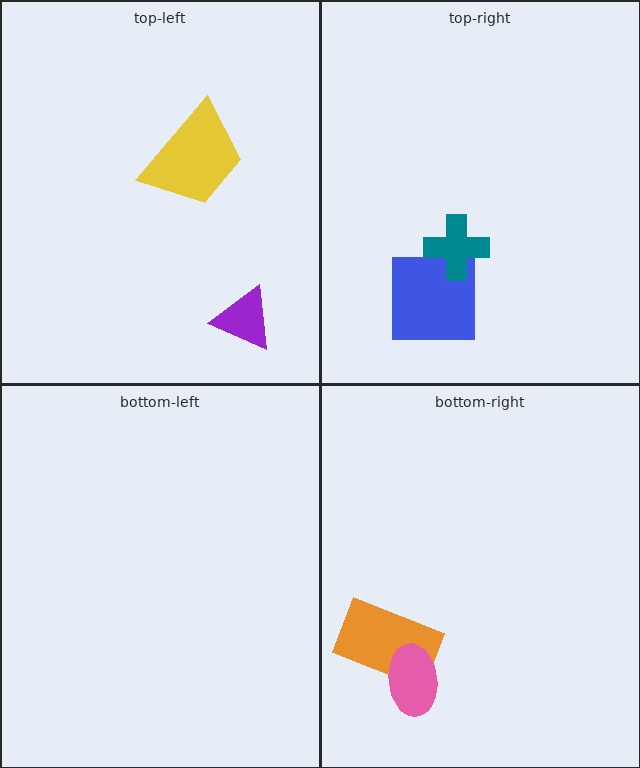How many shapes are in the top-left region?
2.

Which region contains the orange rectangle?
The bottom-right region.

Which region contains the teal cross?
The top-right region.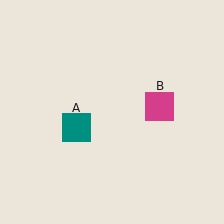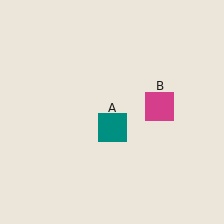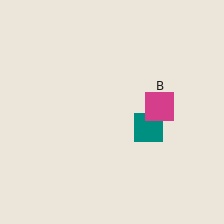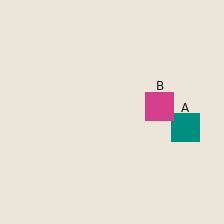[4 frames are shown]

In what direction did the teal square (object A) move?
The teal square (object A) moved right.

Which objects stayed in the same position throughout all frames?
Magenta square (object B) remained stationary.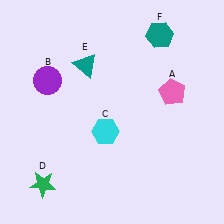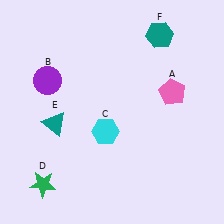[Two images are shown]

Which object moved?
The teal triangle (E) moved down.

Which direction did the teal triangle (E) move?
The teal triangle (E) moved down.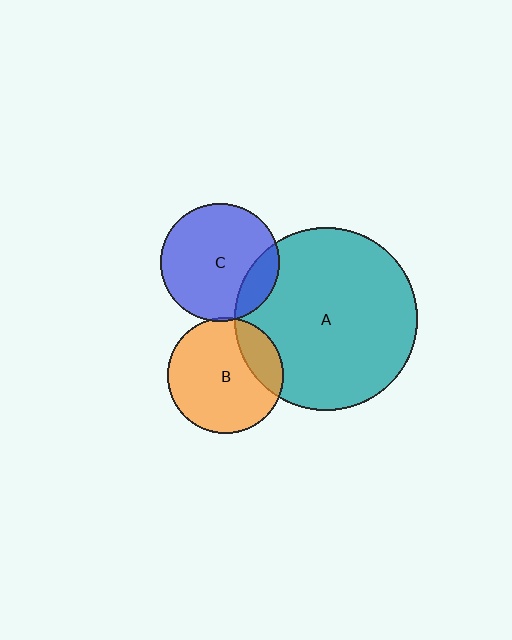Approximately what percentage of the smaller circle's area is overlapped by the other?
Approximately 20%.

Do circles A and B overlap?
Yes.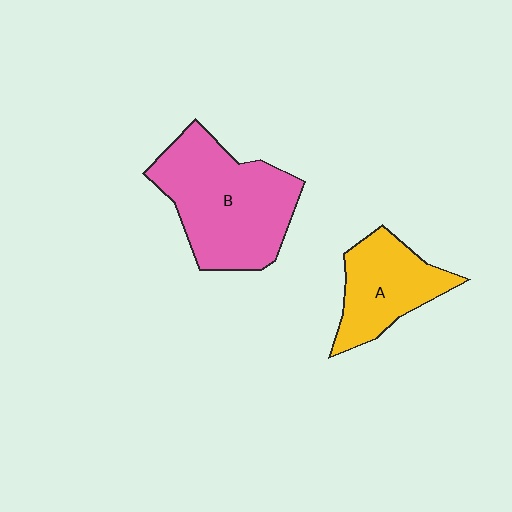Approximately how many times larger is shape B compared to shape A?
Approximately 1.7 times.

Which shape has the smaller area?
Shape A (yellow).